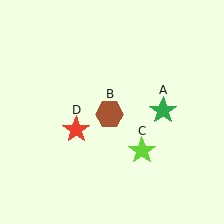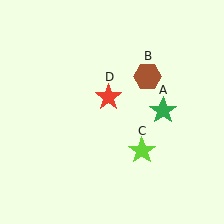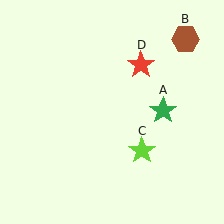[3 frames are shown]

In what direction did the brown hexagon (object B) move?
The brown hexagon (object B) moved up and to the right.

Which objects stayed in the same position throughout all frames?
Green star (object A) and lime star (object C) remained stationary.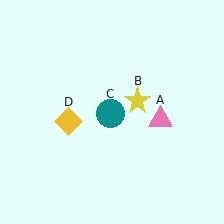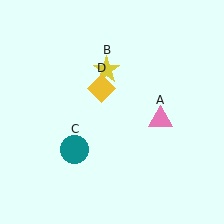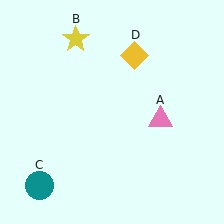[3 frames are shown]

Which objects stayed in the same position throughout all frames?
Pink triangle (object A) remained stationary.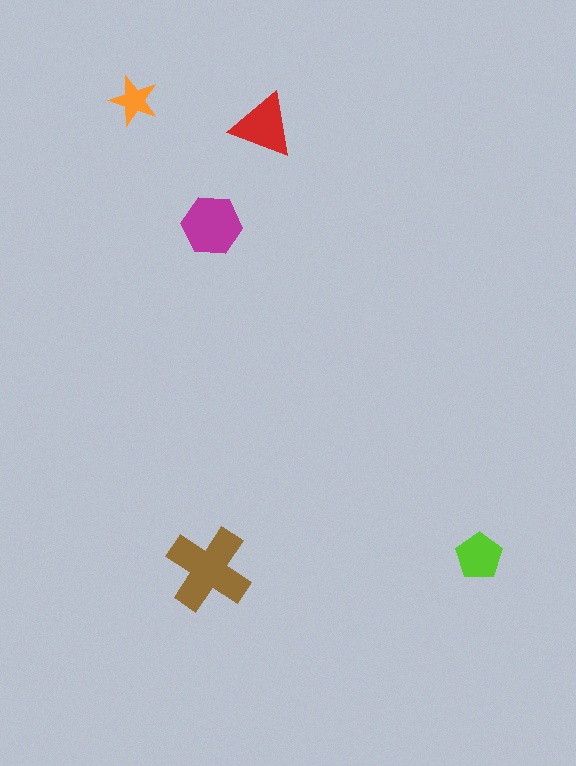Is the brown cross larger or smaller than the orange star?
Larger.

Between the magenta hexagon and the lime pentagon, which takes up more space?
The magenta hexagon.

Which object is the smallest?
The orange star.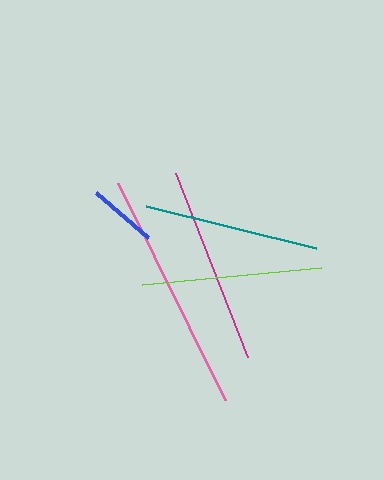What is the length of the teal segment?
The teal segment is approximately 175 pixels long.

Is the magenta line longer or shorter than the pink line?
The pink line is longer than the magenta line.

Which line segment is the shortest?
The blue line is the shortest at approximately 69 pixels.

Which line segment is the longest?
The pink line is the longest at approximately 242 pixels.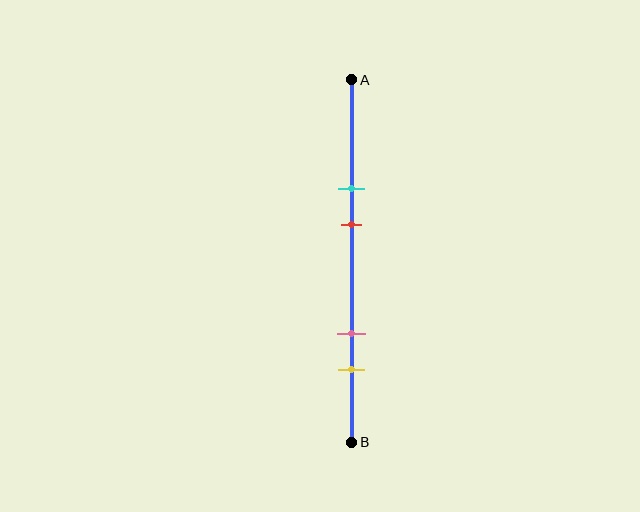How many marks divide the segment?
There are 4 marks dividing the segment.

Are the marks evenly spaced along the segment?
No, the marks are not evenly spaced.